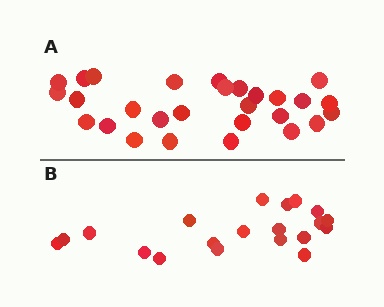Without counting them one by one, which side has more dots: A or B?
Region A (the top region) has more dots.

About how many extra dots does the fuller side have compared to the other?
Region A has roughly 8 or so more dots than region B.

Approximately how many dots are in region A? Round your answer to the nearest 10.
About 30 dots. (The exact count is 28, which rounds to 30.)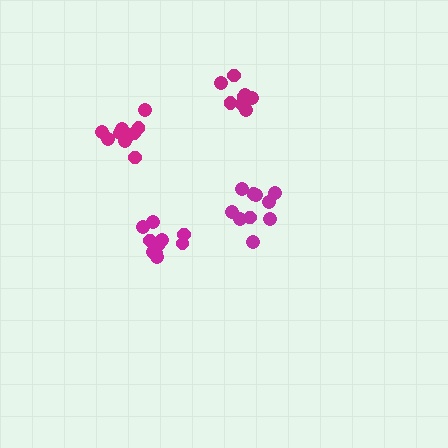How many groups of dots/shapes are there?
There are 4 groups.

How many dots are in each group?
Group 1: 11 dots, Group 2: 10 dots, Group 3: 8 dots, Group 4: 11 dots (40 total).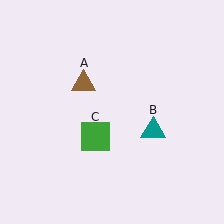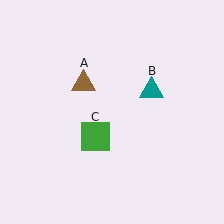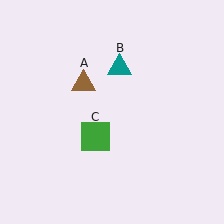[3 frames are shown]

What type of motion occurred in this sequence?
The teal triangle (object B) rotated counterclockwise around the center of the scene.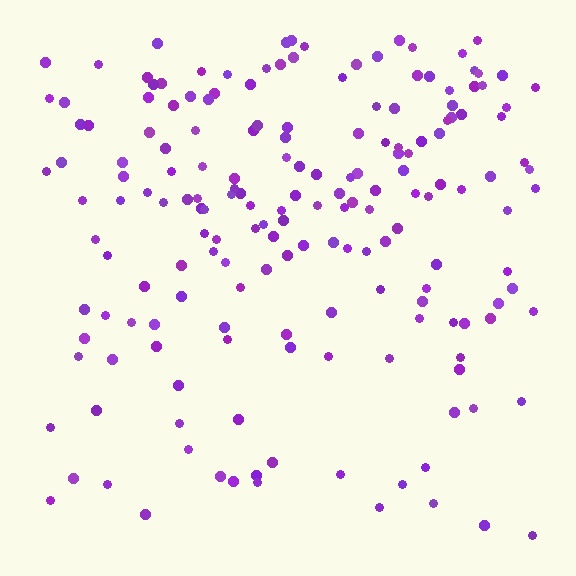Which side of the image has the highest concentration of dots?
The top.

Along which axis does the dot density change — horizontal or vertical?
Vertical.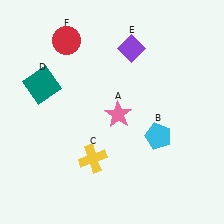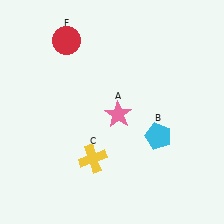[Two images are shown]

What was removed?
The purple diamond (E), the teal square (D) were removed in Image 2.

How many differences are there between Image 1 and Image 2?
There are 2 differences between the two images.